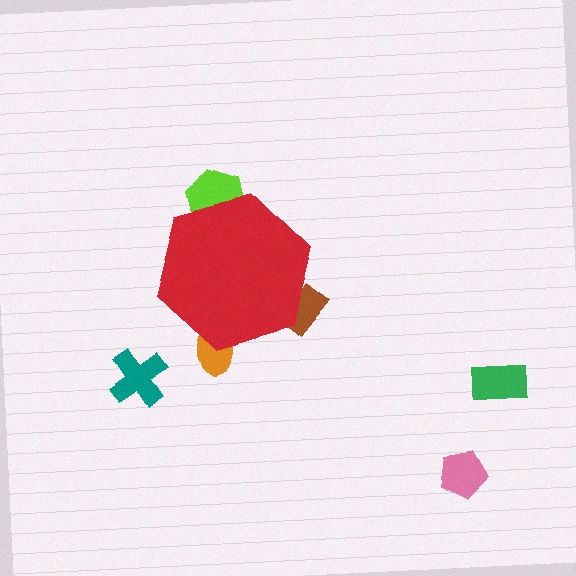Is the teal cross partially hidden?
No, the teal cross is fully visible.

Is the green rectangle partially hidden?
No, the green rectangle is fully visible.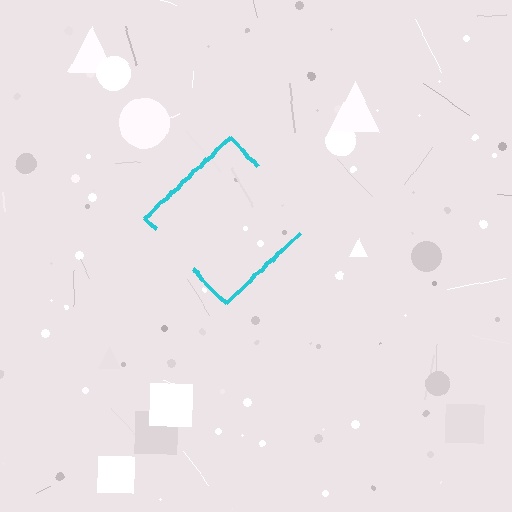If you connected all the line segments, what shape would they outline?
They would outline a diamond.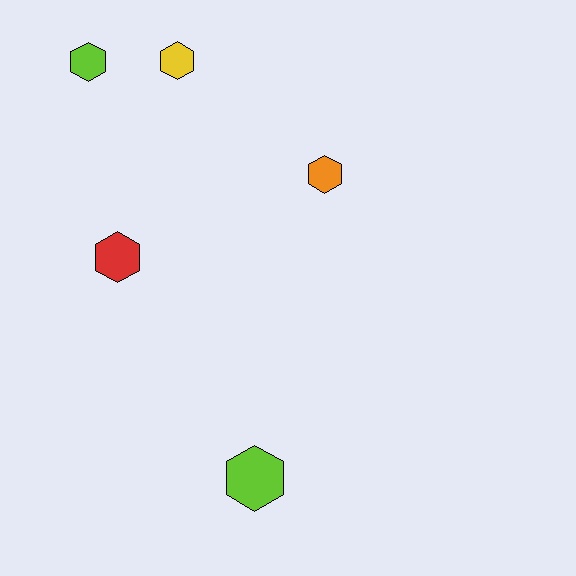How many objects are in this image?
There are 5 objects.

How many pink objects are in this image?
There are no pink objects.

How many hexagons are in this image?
There are 5 hexagons.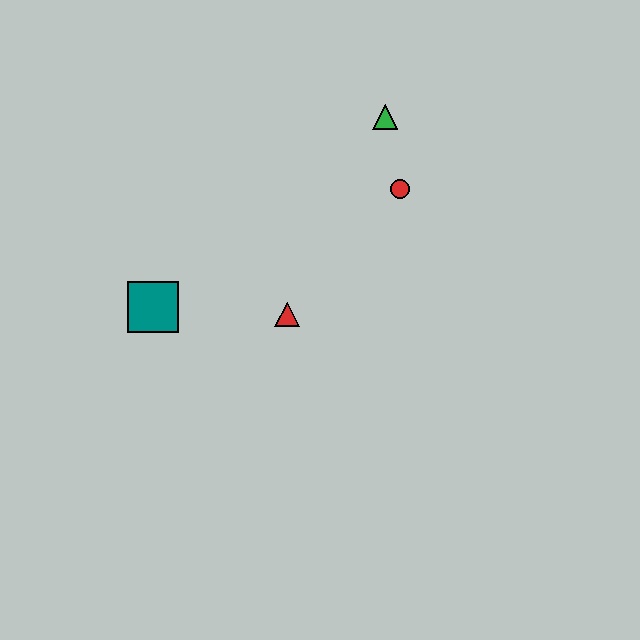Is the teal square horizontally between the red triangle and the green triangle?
No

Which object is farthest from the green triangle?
The teal square is farthest from the green triangle.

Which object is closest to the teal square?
The red triangle is closest to the teal square.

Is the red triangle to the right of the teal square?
Yes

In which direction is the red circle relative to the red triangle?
The red circle is above the red triangle.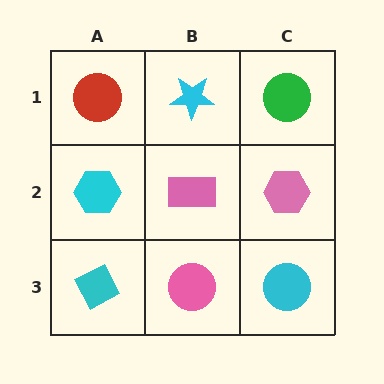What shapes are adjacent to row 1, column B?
A pink rectangle (row 2, column B), a red circle (row 1, column A), a green circle (row 1, column C).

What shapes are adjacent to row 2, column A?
A red circle (row 1, column A), a cyan diamond (row 3, column A), a pink rectangle (row 2, column B).